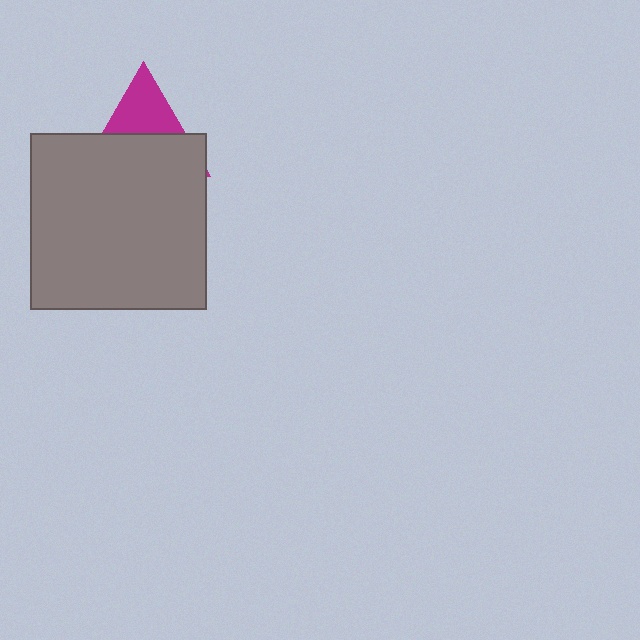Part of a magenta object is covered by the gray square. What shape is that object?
It is a triangle.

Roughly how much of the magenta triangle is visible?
A small part of it is visible (roughly 39%).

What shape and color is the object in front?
The object in front is a gray square.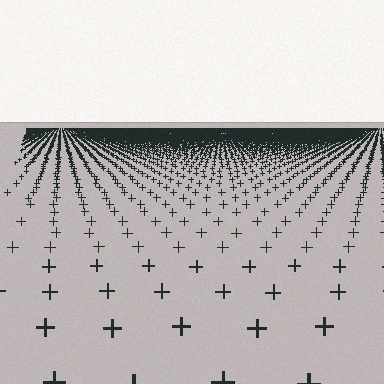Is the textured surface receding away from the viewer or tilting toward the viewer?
The surface is receding away from the viewer. Texture elements get smaller and denser toward the top.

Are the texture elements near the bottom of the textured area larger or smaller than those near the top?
Larger. Near the bottom, elements are closer to the viewer and appear at a bigger on-screen size.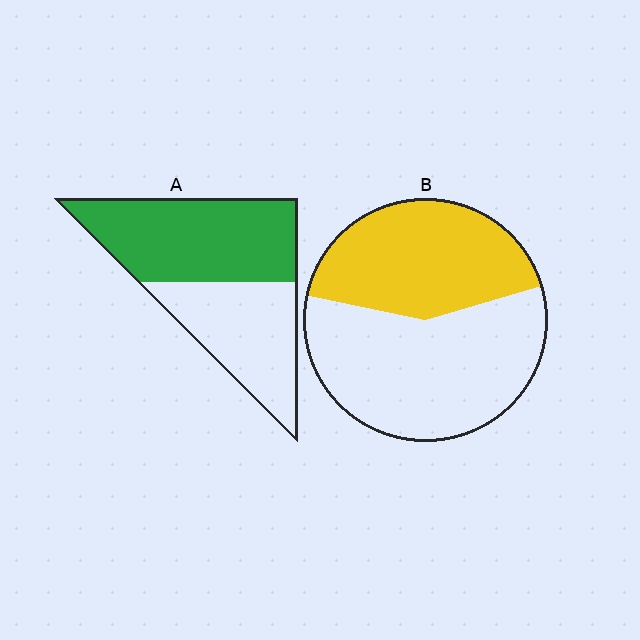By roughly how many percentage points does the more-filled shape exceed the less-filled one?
By roughly 15 percentage points (A over B).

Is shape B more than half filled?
No.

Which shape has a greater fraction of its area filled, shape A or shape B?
Shape A.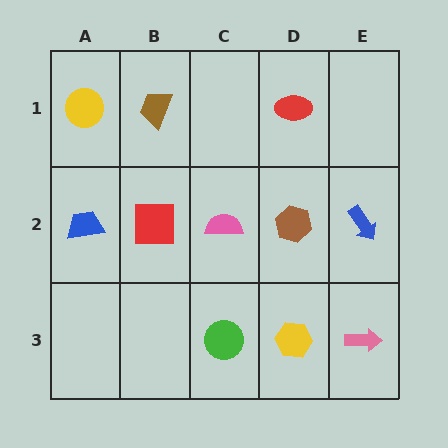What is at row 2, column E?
A blue arrow.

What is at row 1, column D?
A red ellipse.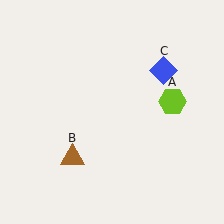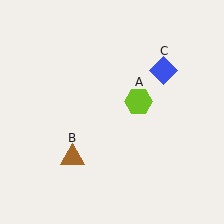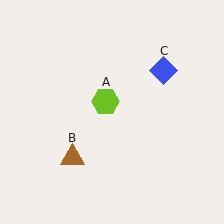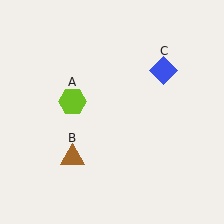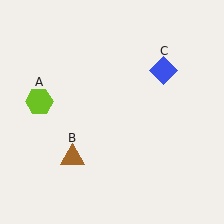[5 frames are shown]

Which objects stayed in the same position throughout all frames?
Brown triangle (object B) and blue diamond (object C) remained stationary.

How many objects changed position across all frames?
1 object changed position: lime hexagon (object A).